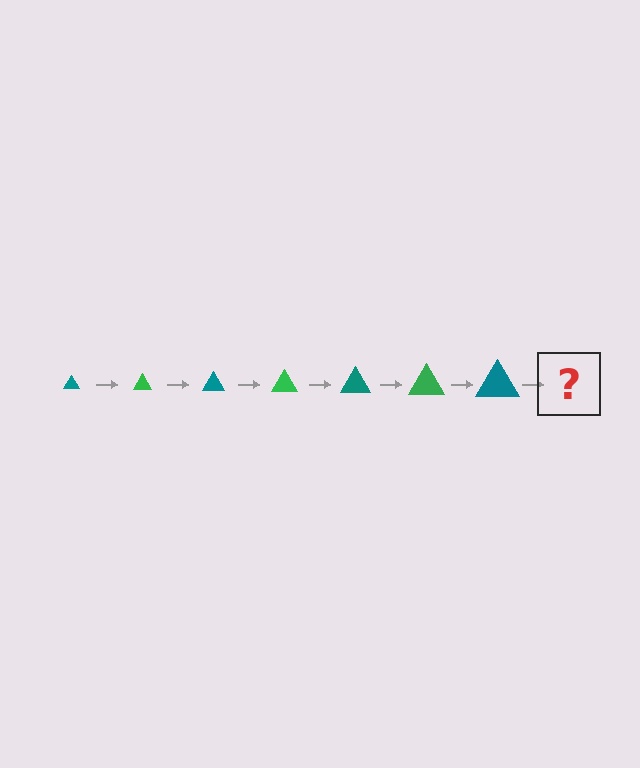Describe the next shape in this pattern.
It should be a green triangle, larger than the previous one.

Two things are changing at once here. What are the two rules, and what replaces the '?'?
The two rules are that the triangle grows larger each step and the color cycles through teal and green. The '?' should be a green triangle, larger than the previous one.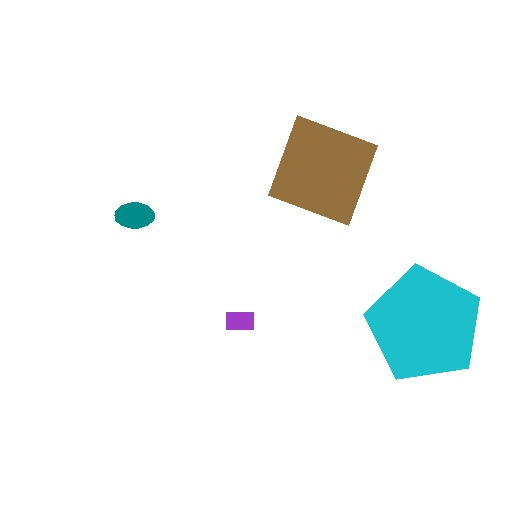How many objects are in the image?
There are 4 objects in the image.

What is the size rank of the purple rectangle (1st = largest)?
4th.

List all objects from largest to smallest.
The cyan pentagon, the brown diamond, the teal ellipse, the purple rectangle.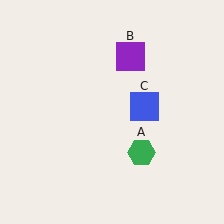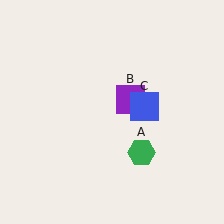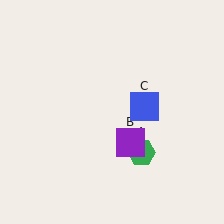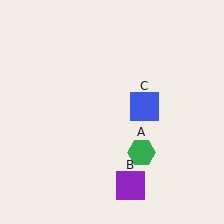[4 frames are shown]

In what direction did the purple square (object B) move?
The purple square (object B) moved down.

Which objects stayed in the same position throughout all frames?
Green hexagon (object A) and blue square (object C) remained stationary.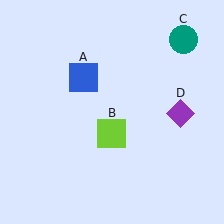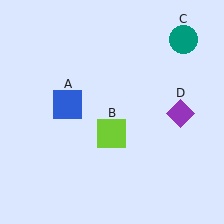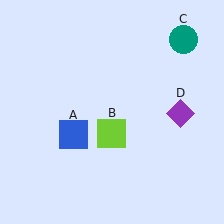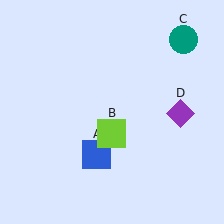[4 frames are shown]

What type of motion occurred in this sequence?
The blue square (object A) rotated counterclockwise around the center of the scene.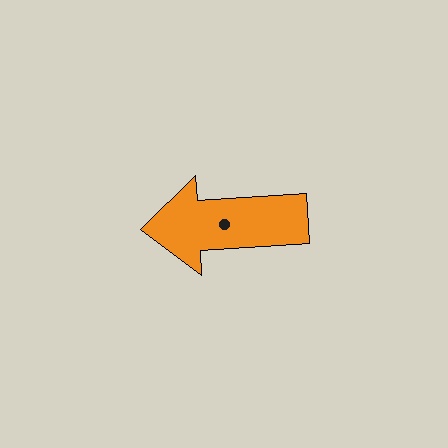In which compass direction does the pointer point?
West.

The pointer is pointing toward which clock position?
Roughly 9 o'clock.